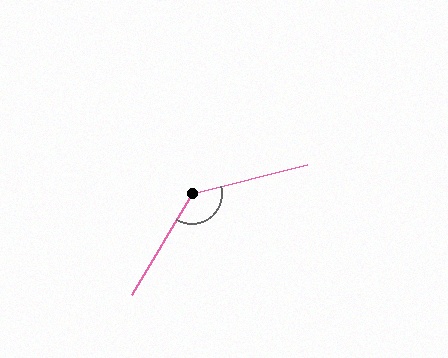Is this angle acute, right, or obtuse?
It is obtuse.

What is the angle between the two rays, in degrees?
Approximately 134 degrees.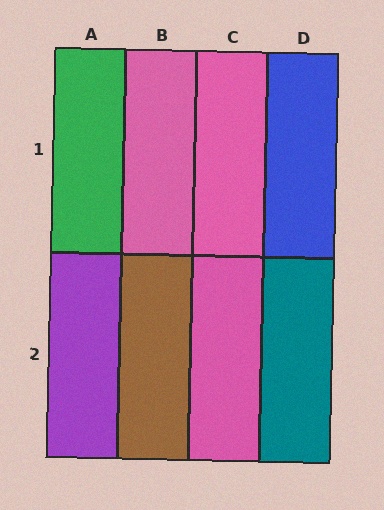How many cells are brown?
1 cell is brown.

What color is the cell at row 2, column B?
Brown.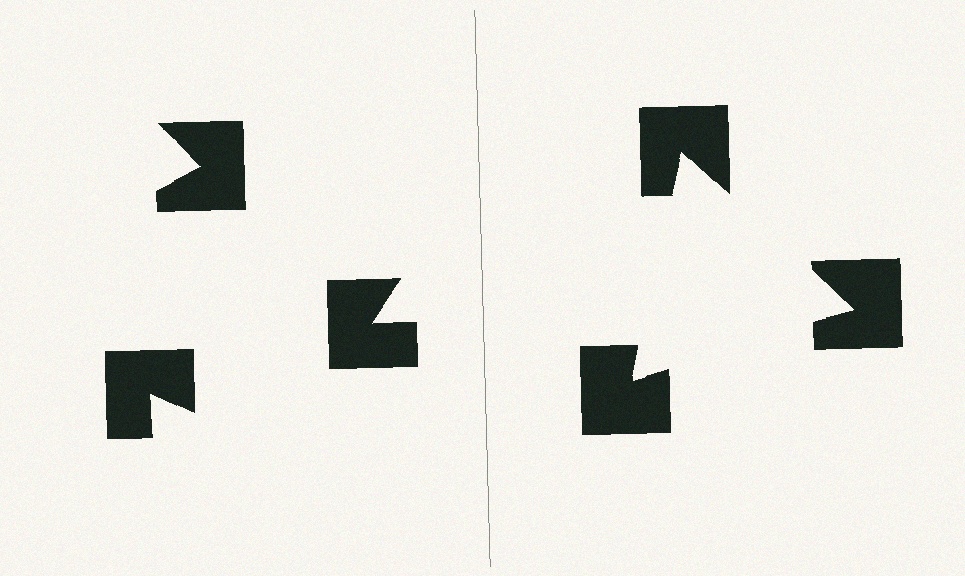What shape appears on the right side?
An illusory triangle.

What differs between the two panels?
The notched squares are positioned identically on both sides; only the wedge orientations differ. On the right they align to a triangle; on the left they are misaligned.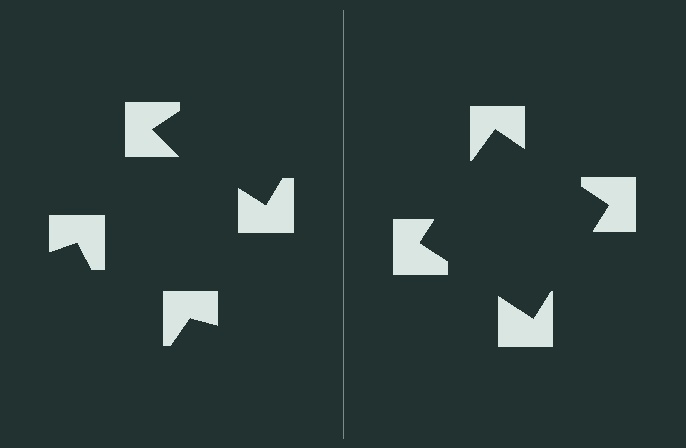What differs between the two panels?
The notched squares are positioned identically on both sides; only the wedge orientations differ. On the right they align to a square; on the left they are misaligned.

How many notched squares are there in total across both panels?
8 — 4 on each side.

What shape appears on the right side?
An illusory square.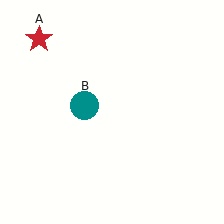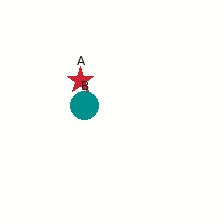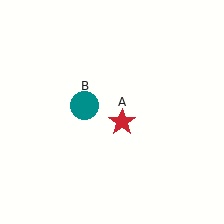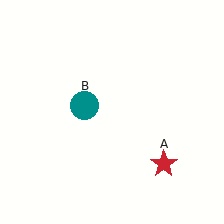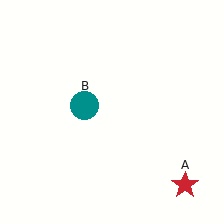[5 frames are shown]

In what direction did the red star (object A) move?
The red star (object A) moved down and to the right.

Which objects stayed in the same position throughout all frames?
Teal circle (object B) remained stationary.